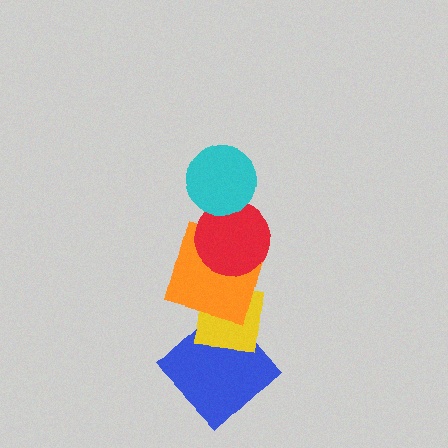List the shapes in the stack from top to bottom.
From top to bottom: the cyan circle, the red circle, the orange square, the yellow square, the blue diamond.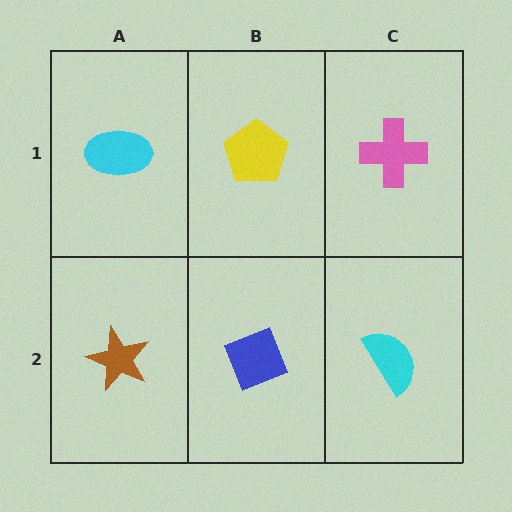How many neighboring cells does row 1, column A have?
2.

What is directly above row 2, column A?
A cyan ellipse.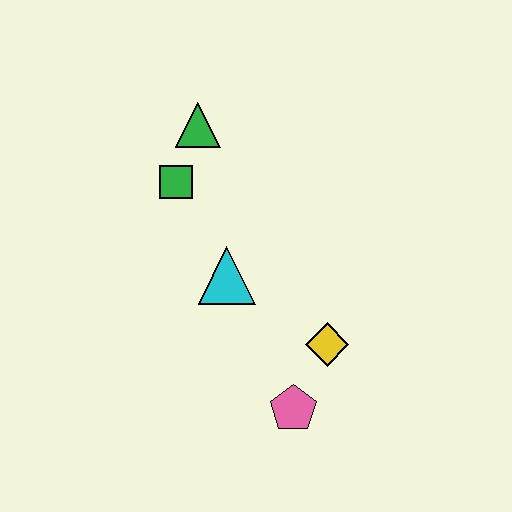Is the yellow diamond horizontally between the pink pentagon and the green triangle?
No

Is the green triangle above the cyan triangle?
Yes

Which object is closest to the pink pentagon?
The yellow diamond is closest to the pink pentagon.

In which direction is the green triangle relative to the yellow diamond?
The green triangle is above the yellow diamond.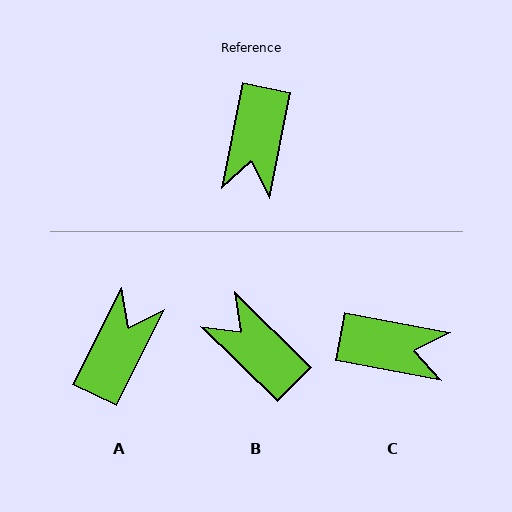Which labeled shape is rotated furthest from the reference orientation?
A, about 165 degrees away.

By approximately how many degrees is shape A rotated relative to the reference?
Approximately 165 degrees counter-clockwise.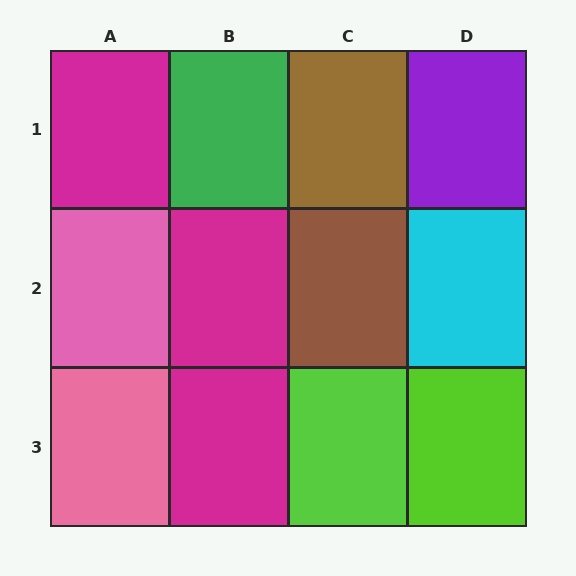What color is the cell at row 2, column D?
Cyan.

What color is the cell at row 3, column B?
Magenta.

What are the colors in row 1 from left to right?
Magenta, green, brown, purple.